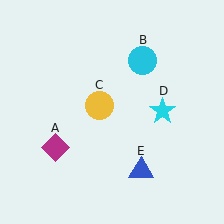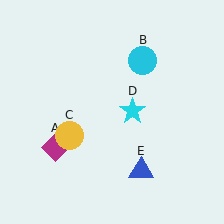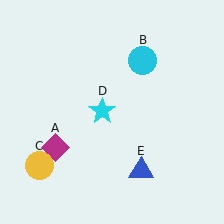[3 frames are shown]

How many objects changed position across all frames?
2 objects changed position: yellow circle (object C), cyan star (object D).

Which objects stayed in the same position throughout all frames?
Magenta diamond (object A) and cyan circle (object B) and blue triangle (object E) remained stationary.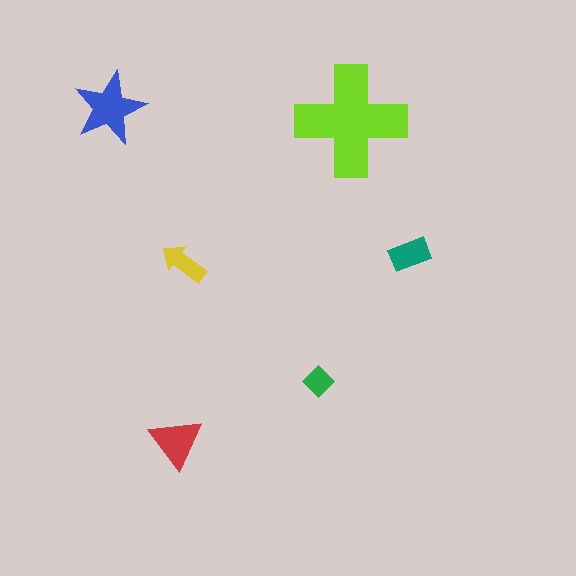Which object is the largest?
The lime cross.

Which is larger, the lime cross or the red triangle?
The lime cross.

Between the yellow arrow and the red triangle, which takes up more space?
The red triangle.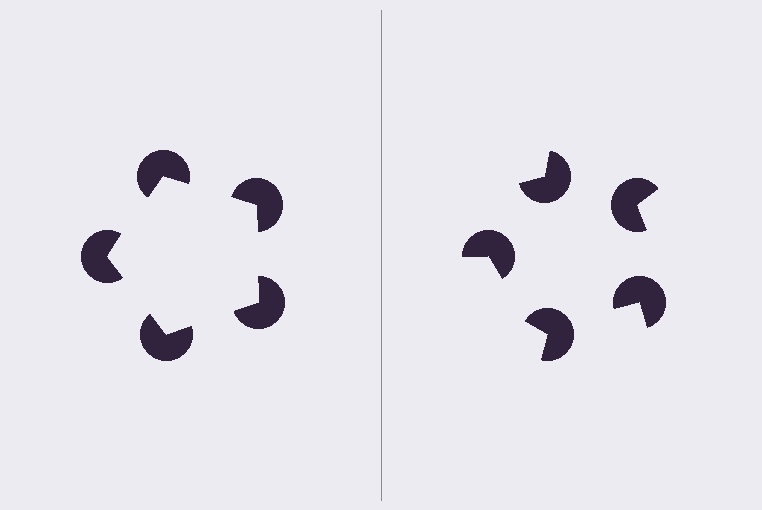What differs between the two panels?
The pac-man discs are positioned identically on both sides; only the wedge orientations differ. On the left they align to a pentagon; on the right they are misaligned.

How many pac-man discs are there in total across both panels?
10 — 5 on each side.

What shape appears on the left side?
An illusory pentagon.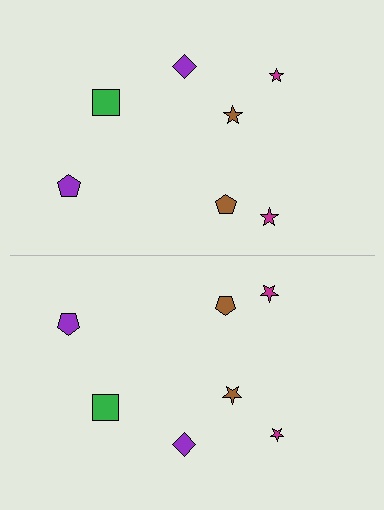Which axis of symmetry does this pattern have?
The pattern has a horizontal axis of symmetry running through the center of the image.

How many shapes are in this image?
There are 14 shapes in this image.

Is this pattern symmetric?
Yes, this pattern has bilateral (reflection) symmetry.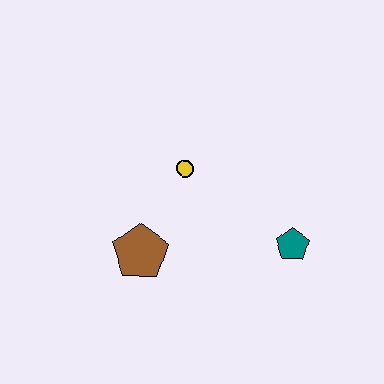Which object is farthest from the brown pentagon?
The teal pentagon is farthest from the brown pentagon.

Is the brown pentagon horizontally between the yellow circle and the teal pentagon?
No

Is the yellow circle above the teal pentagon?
Yes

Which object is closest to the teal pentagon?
The yellow circle is closest to the teal pentagon.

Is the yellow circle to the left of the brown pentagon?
No